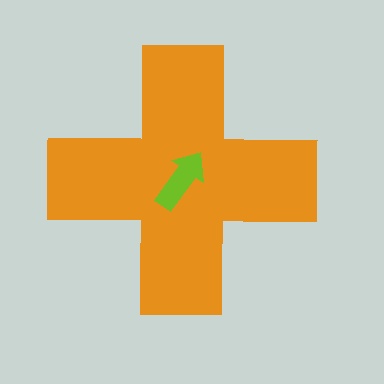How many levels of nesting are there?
2.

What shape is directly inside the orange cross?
The lime arrow.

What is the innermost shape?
The lime arrow.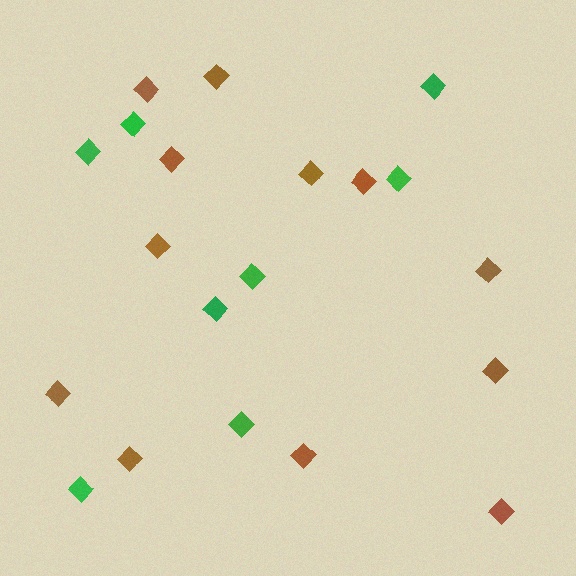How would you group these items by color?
There are 2 groups: one group of green diamonds (8) and one group of brown diamonds (12).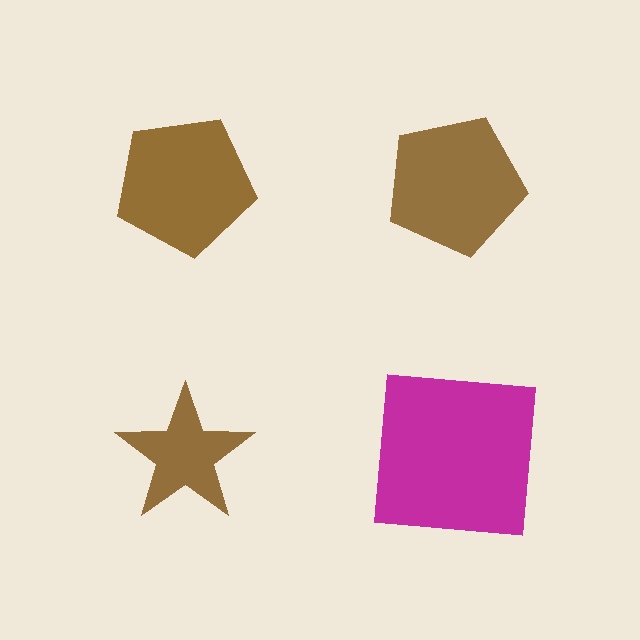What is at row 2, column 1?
A brown star.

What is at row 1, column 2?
A brown pentagon.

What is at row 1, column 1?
A brown pentagon.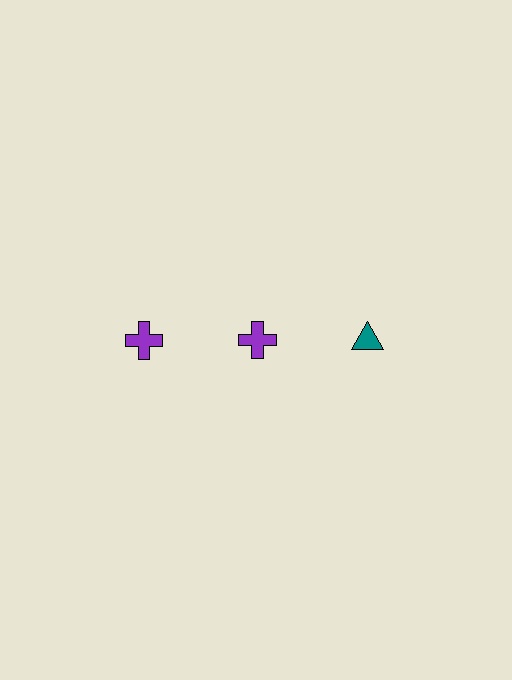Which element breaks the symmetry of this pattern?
The teal triangle in the top row, center column breaks the symmetry. All other shapes are purple crosses.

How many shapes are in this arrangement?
There are 3 shapes arranged in a grid pattern.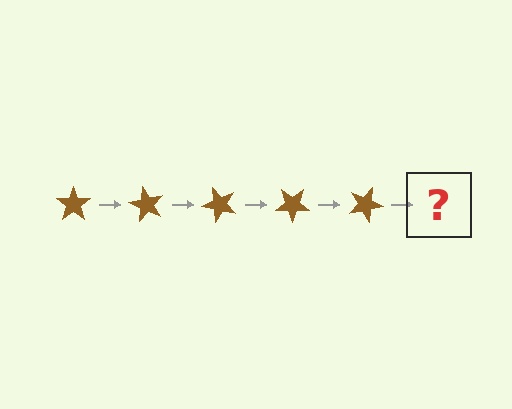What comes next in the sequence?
The next element should be a brown star rotated 300 degrees.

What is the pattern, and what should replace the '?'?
The pattern is that the star rotates 60 degrees each step. The '?' should be a brown star rotated 300 degrees.